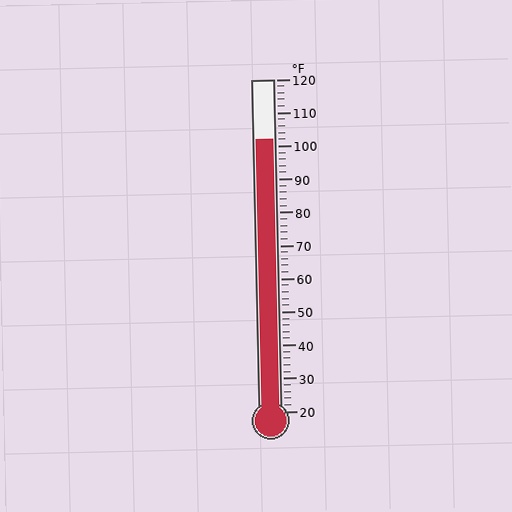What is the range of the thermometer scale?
The thermometer scale ranges from 20°F to 120°F.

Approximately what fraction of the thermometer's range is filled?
The thermometer is filled to approximately 80% of its range.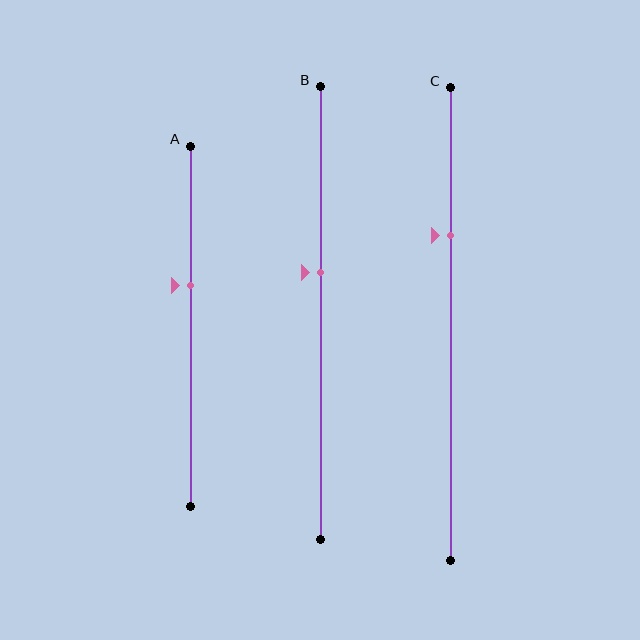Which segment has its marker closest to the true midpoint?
Segment B has its marker closest to the true midpoint.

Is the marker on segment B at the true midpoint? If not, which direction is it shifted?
No, the marker on segment B is shifted upward by about 9% of the segment length.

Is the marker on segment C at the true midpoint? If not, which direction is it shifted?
No, the marker on segment C is shifted upward by about 19% of the segment length.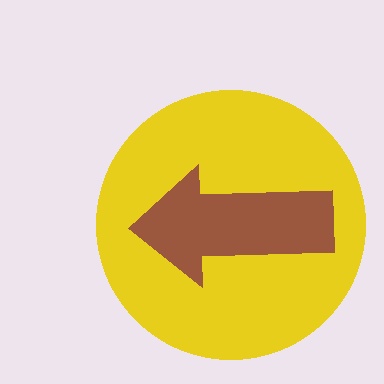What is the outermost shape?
The yellow circle.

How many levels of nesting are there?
2.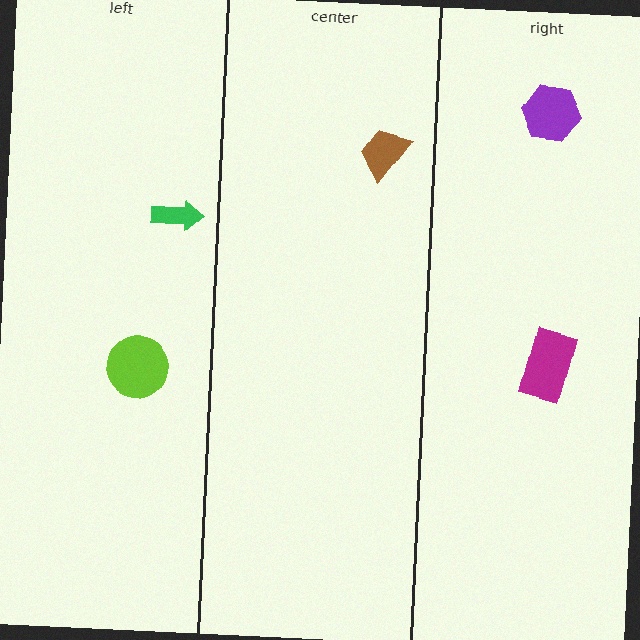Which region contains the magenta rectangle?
The right region.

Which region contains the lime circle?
The left region.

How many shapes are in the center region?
1.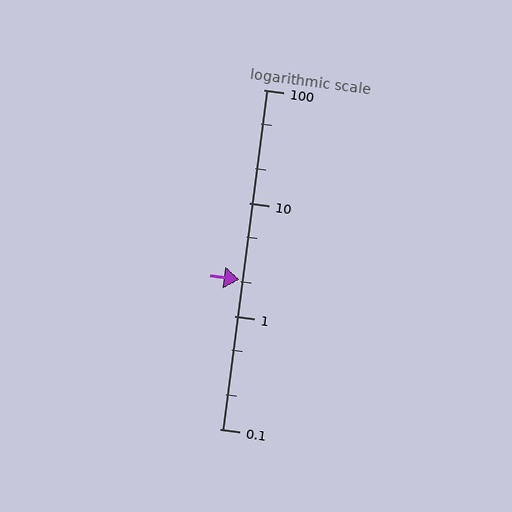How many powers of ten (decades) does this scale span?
The scale spans 3 decades, from 0.1 to 100.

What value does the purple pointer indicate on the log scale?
The pointer indicates approximately 2.1.